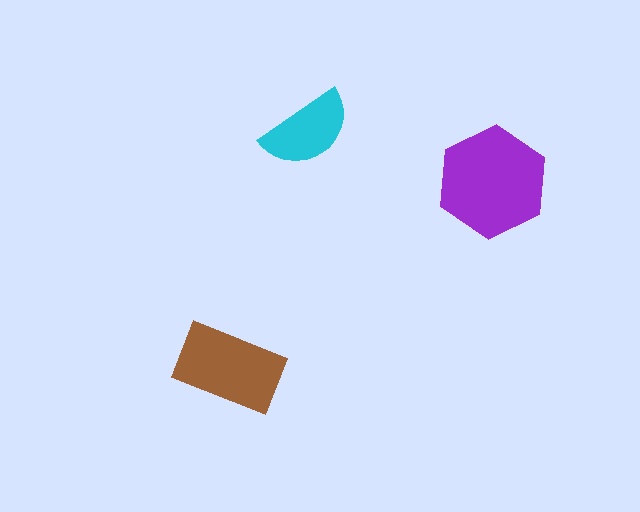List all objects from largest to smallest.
The purple hexagon, the brown rectangle, the cyan semicircle.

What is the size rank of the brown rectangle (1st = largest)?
2nd.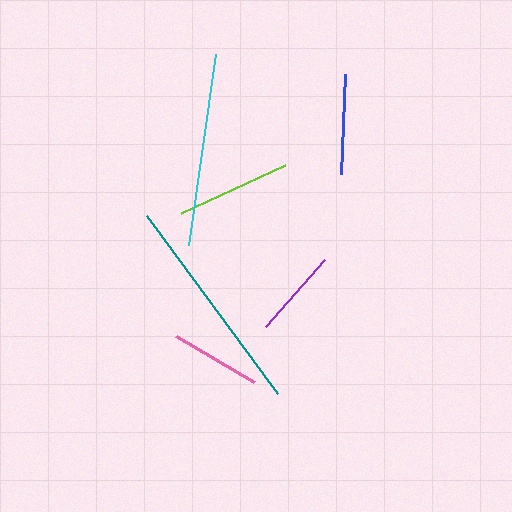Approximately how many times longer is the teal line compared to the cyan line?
The teal line is approximately 1.1 times the length of the cyan line.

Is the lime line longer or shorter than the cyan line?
The cyan line is longer than the lime line.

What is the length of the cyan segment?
The cyan segment is approximately 192 pixels long.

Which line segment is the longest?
The teal line is the longest at approximately 221 pixels.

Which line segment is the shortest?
The purple line is the shortest at approximately 90 pixels.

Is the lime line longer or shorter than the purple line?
The lime line is longer than the purple line.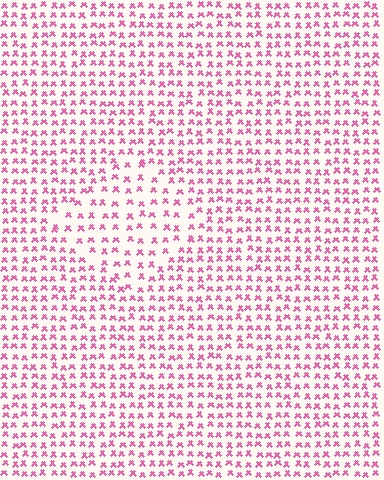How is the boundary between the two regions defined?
The boundary is defined by a change in element density (approximately 1.6x ratio). All elements are the same color, size, and shape.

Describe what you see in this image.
The image contains small pink elements arranged at two different densities. A diamond-shaped region is visible where the elements are less densely packed than the surrounding area.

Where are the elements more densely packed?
The elements are more densely packed outside the diamond boundary.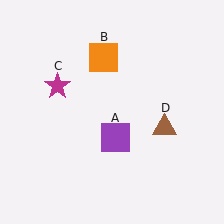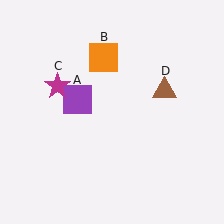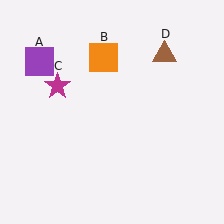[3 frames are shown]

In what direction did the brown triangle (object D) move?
The brown triangle (object D) moved up.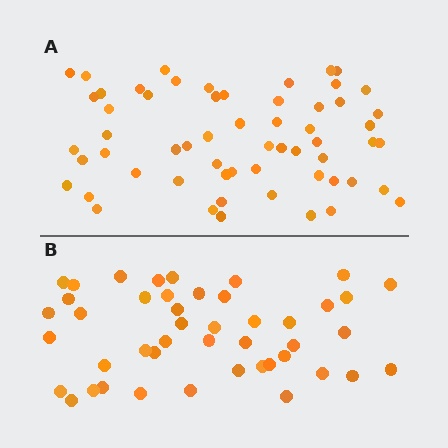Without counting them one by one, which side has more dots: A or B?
Region A (the top region) has more dots.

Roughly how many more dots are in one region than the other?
Region A has approximately 15 more dots than region B.